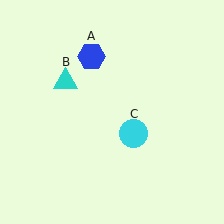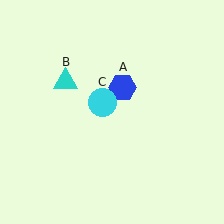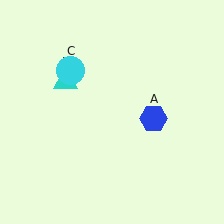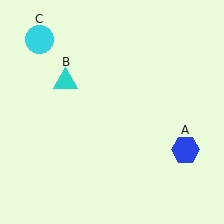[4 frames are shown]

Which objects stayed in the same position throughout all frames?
Cyan triangle (object B) remained stationary.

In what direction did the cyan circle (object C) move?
The cyan circle (object C) moved up and to the left.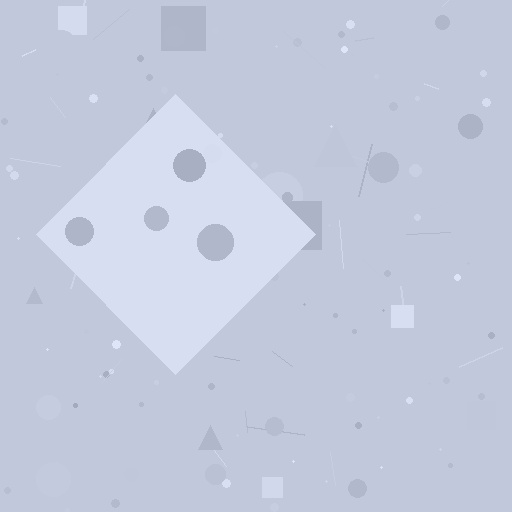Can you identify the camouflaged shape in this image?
The camouflaged shape is a diamond.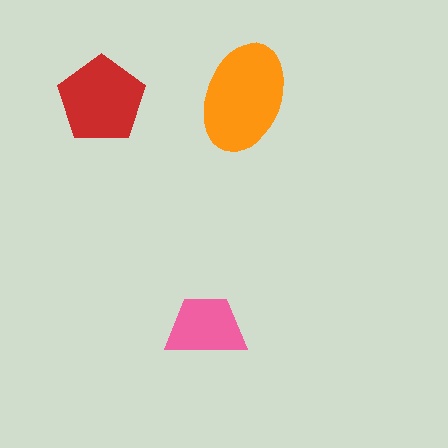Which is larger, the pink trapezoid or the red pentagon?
The red pentagon.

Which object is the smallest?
The pink trapezoid.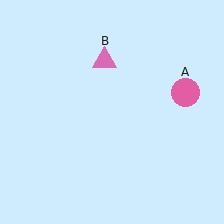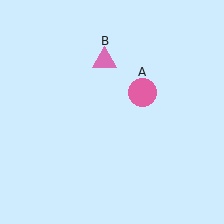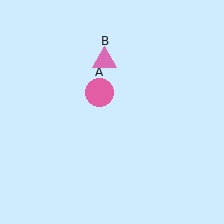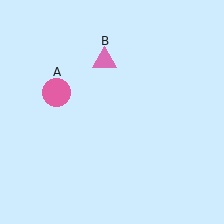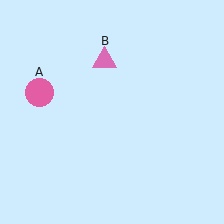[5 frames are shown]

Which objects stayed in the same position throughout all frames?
Pink triangle (object B) remained stationary.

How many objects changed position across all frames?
1 object changed position: pink circle (object A).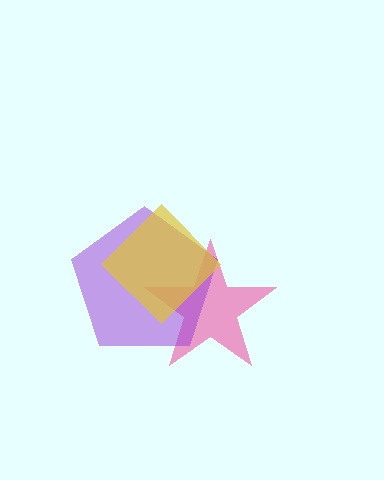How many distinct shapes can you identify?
There are 3 distinct shapes: a pink star, a purple pentagon, a yellow diamond.